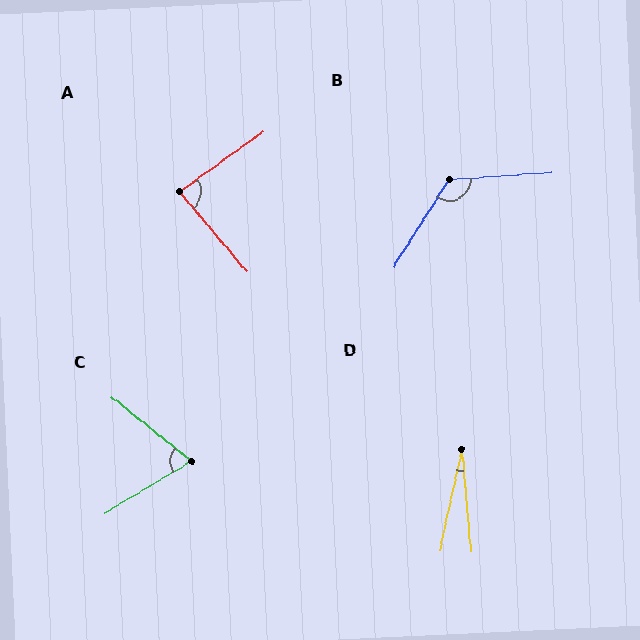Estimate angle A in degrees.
Approximately 85 degrees.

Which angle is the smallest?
D, at approximately 17 degrees.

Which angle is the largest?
B, at approximately 126 degrees.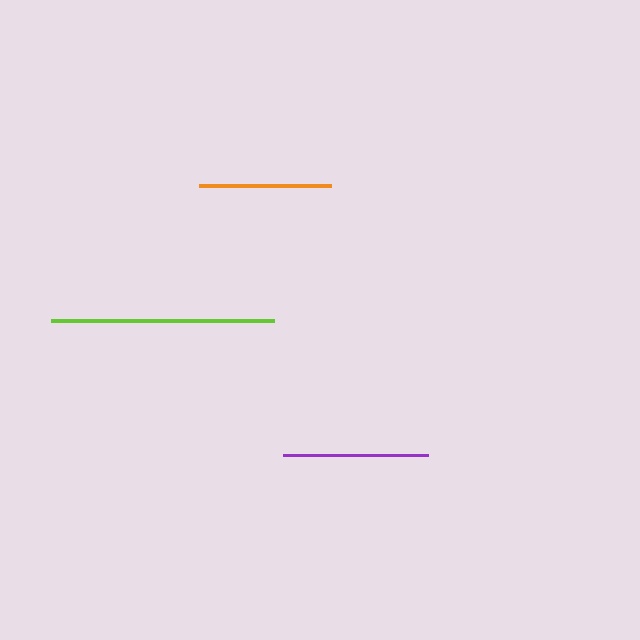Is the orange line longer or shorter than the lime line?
The lime line is longer than the orange line.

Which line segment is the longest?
The lime line is the longest at approximately 222 pixels.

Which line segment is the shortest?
The orange line is the shortest at approximately 132 pixels.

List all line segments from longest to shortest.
From longest to shortest: lime, purple, orange.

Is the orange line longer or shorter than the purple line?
The purple line is longer than the orange line.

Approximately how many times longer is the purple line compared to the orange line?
The purple line is approximately 1.1 times the length of the orange line.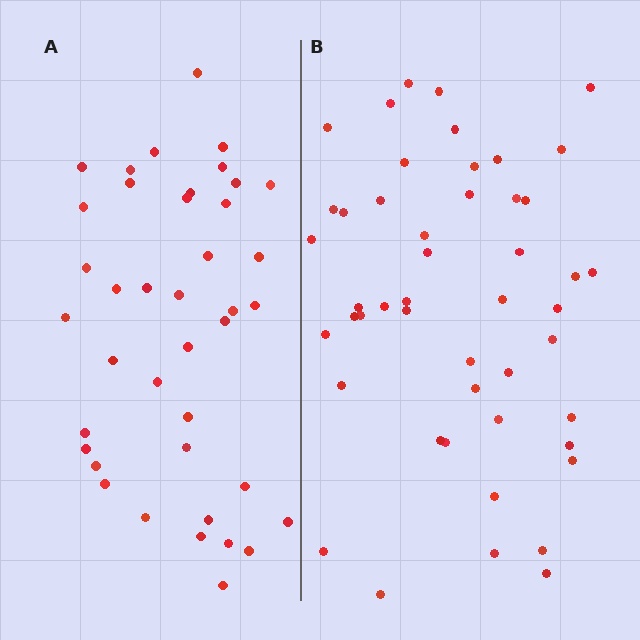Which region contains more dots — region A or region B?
Region B (the right region) has more dots.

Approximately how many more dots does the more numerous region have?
Region B has roughly 8 or so more dots than region A.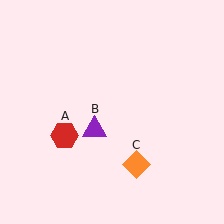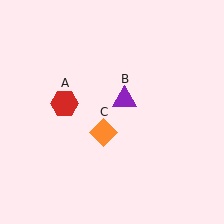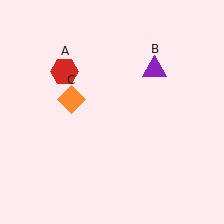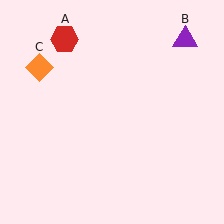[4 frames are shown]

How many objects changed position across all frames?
3 objects changed position: red hexagon (object A), purple triangle (object B), orange diamond (object C).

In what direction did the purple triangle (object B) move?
The purple triangle (object B) moved up and to the right.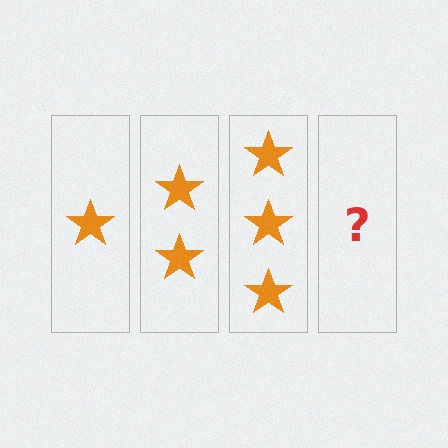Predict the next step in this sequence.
The next step is 4 stars.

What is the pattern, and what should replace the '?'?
The pattern is that each step adds one more star. The '?' should be 4 stars.